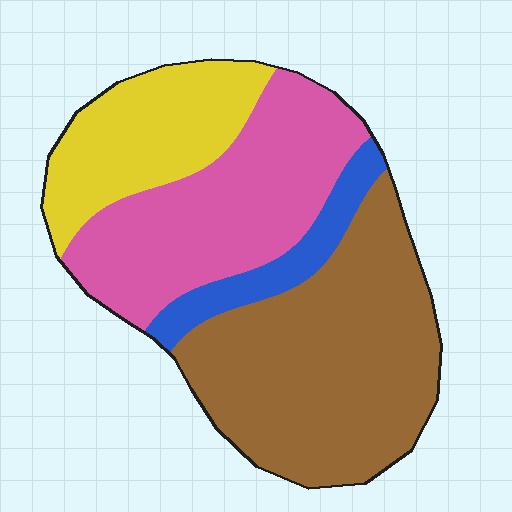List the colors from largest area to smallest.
From largest to smallest: brown, pink, yellow, blue.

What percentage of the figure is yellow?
Yellow covers roughly 20% of the figure.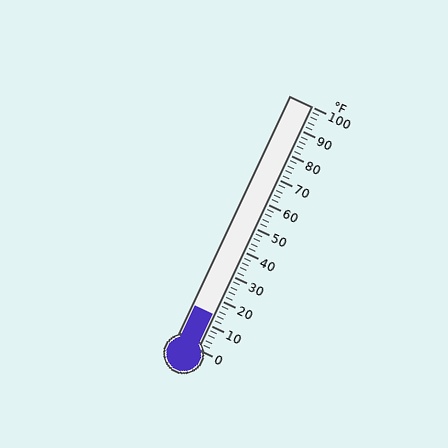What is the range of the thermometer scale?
The thermometer scale ranges from 0°F to 100°F.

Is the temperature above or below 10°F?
The temperature is above 10°F.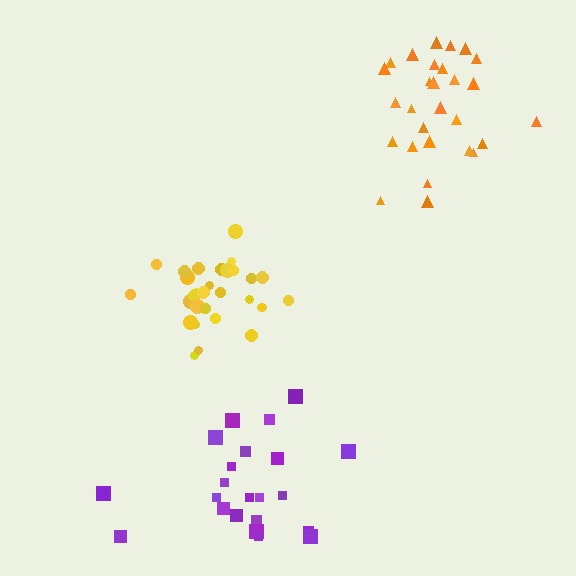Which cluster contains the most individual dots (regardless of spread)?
Yellow (30).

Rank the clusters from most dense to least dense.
yellow, orange, purple.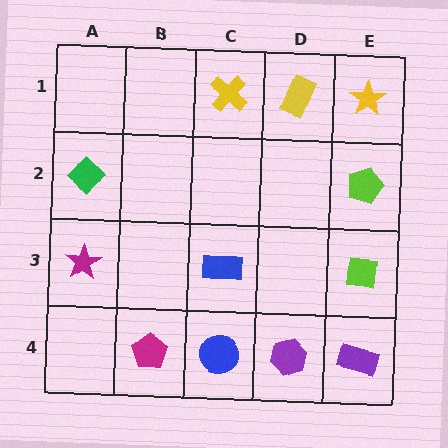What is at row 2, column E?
A lime pentagon.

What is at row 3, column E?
A lime square.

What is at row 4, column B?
A magenta pentagon.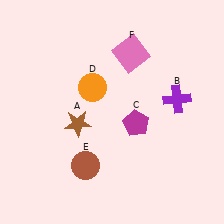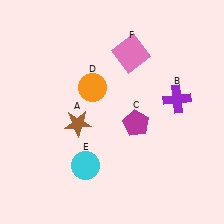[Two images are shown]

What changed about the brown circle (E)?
In Image 1, E is brown. In Image 2, it changed to cyan.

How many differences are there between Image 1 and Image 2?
There is 1 difference between the two images.